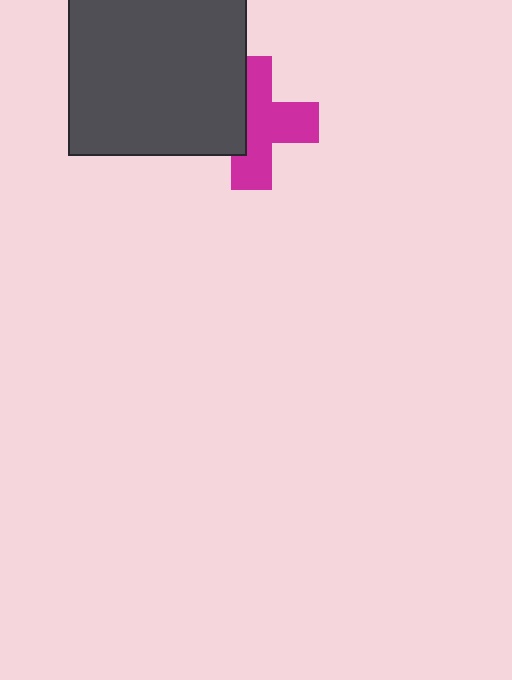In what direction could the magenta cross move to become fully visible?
The magenta cross could move right. That would shift it out from behind the dark gray rectangle entirely.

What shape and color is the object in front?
The object in front is a dark gray rectangle.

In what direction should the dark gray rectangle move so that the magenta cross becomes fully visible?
The dark gray rectangle should move left. That is the shortest direction to clear the overlap and leave the magenta cross fully visible.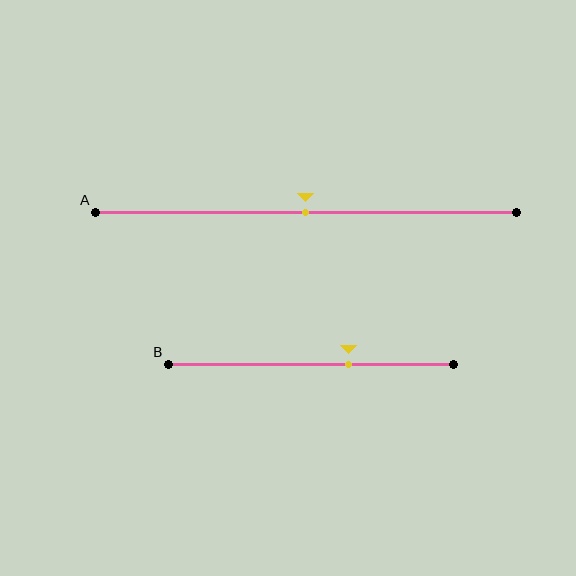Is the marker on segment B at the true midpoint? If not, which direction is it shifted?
No, the marker on segment B is shifted to the right by about 13% of the segment length.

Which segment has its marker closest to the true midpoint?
Segment A has its marker closest to the true midpoint.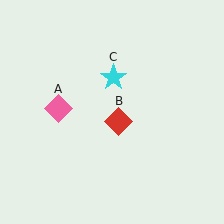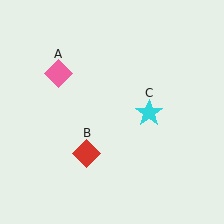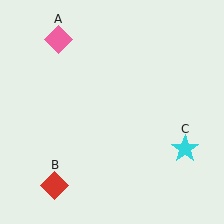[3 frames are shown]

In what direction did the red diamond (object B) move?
The red diamond (object B) moved down and to the left.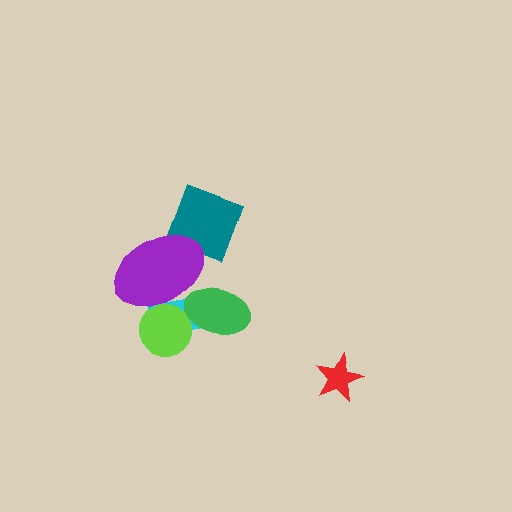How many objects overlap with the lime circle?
2 objects overlap with the lime circle.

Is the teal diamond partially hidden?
Yes, it is partially covered by another shape.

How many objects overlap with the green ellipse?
2 objects overlap with the green ellipse.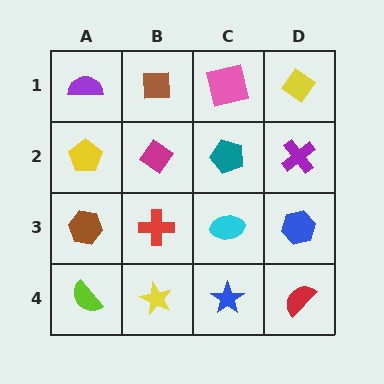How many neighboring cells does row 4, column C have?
3.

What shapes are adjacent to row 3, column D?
A purple cross (row 2, column D), a red semicircle (row 4, column D), a cyan ellipse (row 3, column C).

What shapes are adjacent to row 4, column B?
A red cross (row 3, column B), a lime semicircle (row 4, column A), a blue star (row 4, column C).